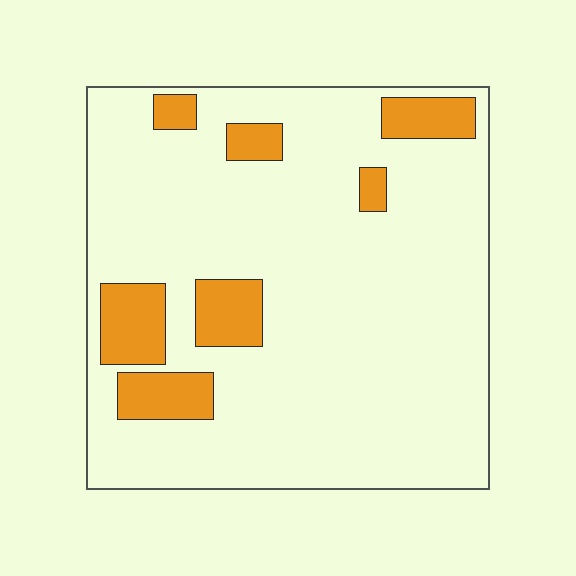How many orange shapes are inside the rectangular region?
7.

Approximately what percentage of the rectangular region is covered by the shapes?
Approximately 15%.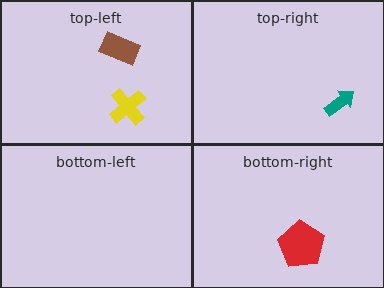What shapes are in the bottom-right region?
The red pentagon.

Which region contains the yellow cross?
The top-left region.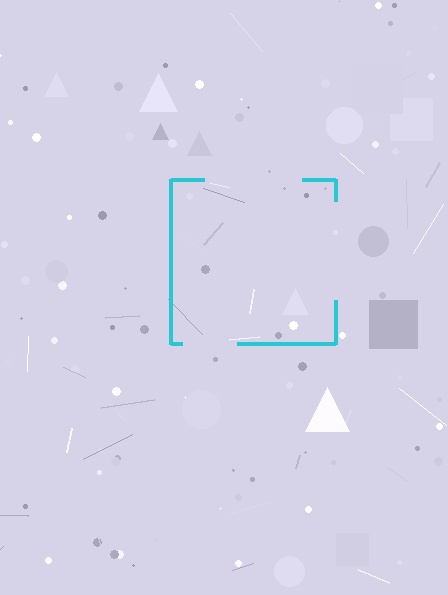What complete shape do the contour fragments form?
The contour fragments form a square.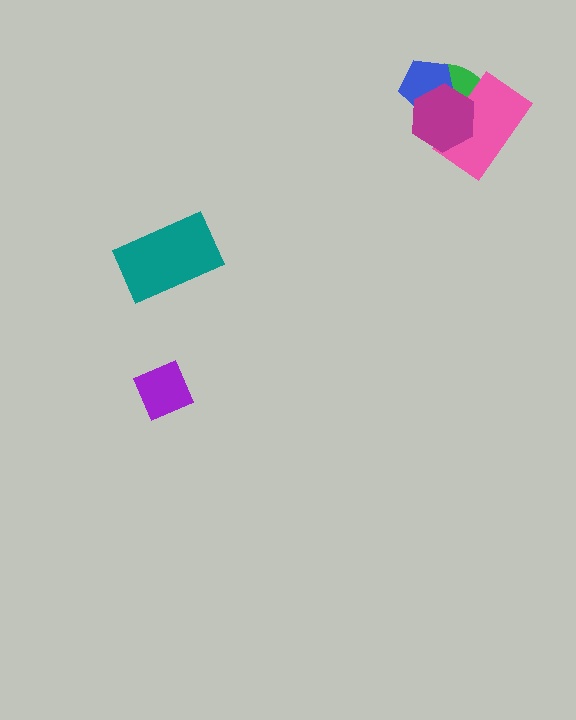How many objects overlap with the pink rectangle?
3 objects overlap with the pink rectangle.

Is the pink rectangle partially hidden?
Yes, it is partially covered by another shape.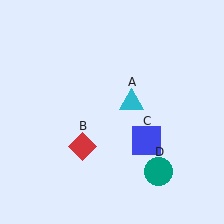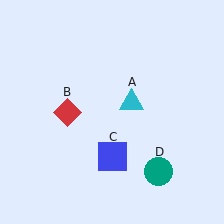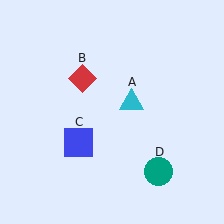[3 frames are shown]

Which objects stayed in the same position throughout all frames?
Cyan triangle (object A) and teal circle (object D) remained stationary.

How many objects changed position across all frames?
2 objects changed position: red diamond (object B), blue square (object C).